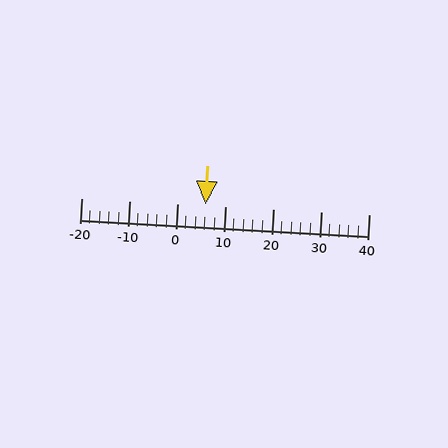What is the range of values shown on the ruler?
The ruler shows values from -20 to 40.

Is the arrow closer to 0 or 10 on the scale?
The arrow is closer to 10.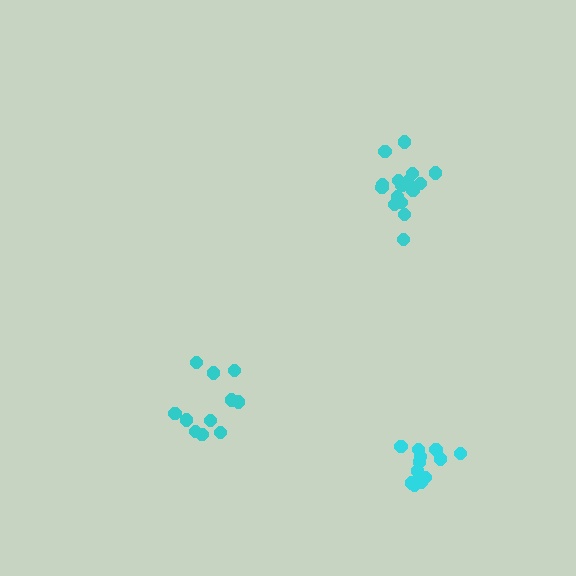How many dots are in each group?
Group 1: 11 dots, Group 2: 16 dots, Group 3: 12 dots (39 total).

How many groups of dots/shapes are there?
There are 3 groups.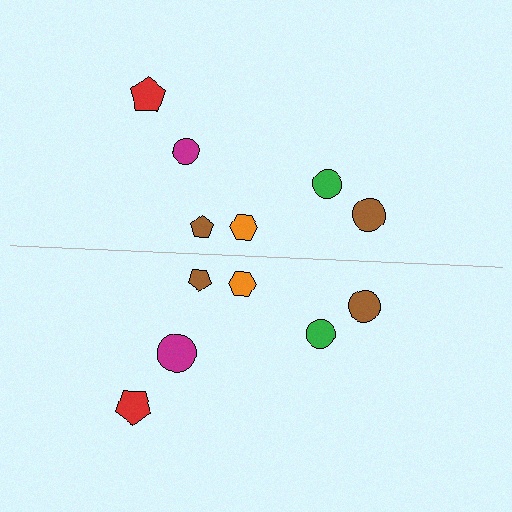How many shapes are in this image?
There are 12 shapes in this image.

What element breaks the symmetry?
The magenta circle on the bottom side has a different size than its mirror counterpart.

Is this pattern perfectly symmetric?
No, the pattern is not perfectly symmetric. The magenta circle on the bottom side has a different size than its mirror counterpart.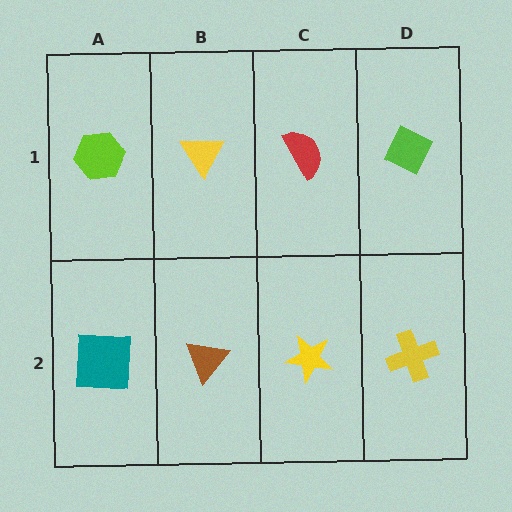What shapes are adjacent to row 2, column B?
A yellow triangle (row 1, column B), a teal square (row 2, column A), a yellow star (row 2, column C).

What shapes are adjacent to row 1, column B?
A brown triangle (row 2, column B), a lime hexagon (row 1, column A), a red semicircle (row 1, column C).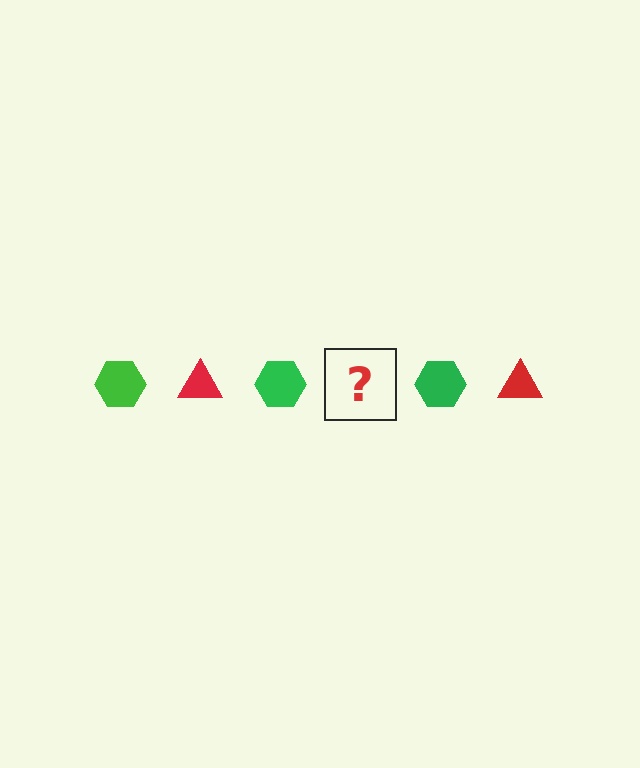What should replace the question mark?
The question mark should be replaced with a red triangle.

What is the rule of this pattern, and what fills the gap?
The rule is that the pattern alternates between green hexagon and red triangle. The gap should be filled with a red triangle.